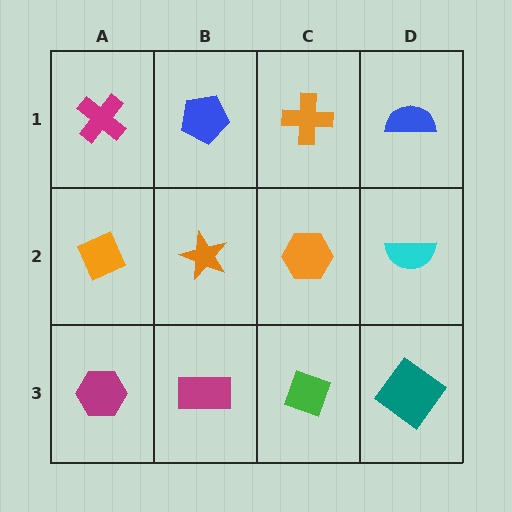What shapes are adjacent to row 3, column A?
An orange diamond (row 2, column A), a magenta rectangle (row 3, column B).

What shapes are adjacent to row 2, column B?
A blue pentagon (row 1, column B), a magenta rectangle (row 3, column B), an orange diamond (row 2, column A), an orange hexagon (row 2, column C).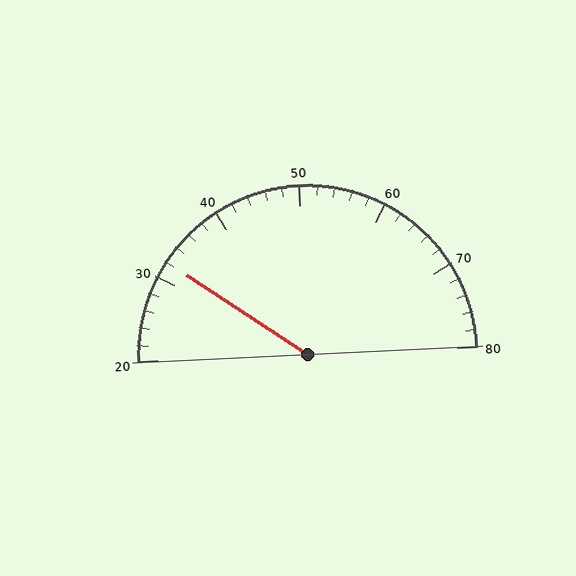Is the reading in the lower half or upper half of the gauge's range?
The reading is in the lower half of the range (20 to 80).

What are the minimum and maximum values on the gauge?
The gauge ranges from 20 to 80.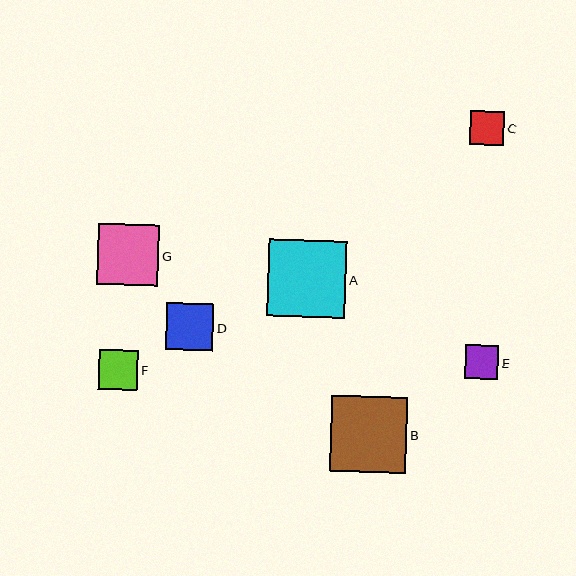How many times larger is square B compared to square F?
Square B is approximately 1.9 times the size of square F.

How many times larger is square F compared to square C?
Square F is approximately 1.2 times the size of square C.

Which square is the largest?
Square A is the largest with a size of approximately 78 pixels.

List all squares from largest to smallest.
From largest to smallest: A, B, G, D, F, C, E.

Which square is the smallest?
Square E is the smallest with a size of approximately 33 pixels.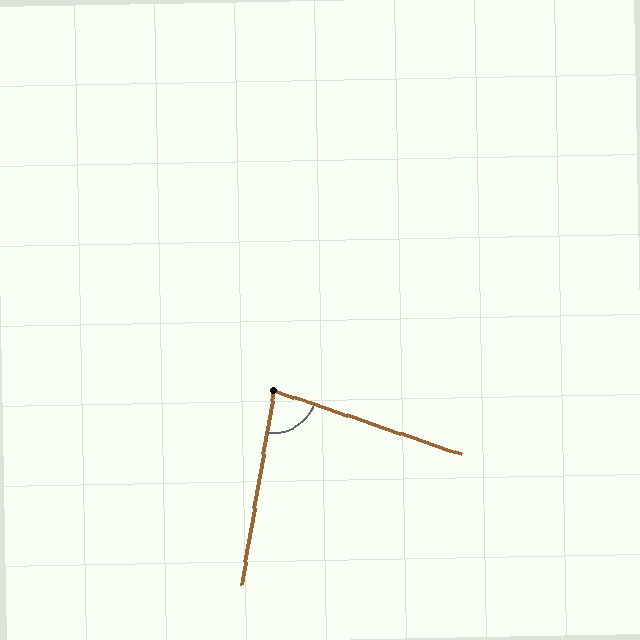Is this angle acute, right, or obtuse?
It is acute.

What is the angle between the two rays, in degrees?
Approximately 80 degrees.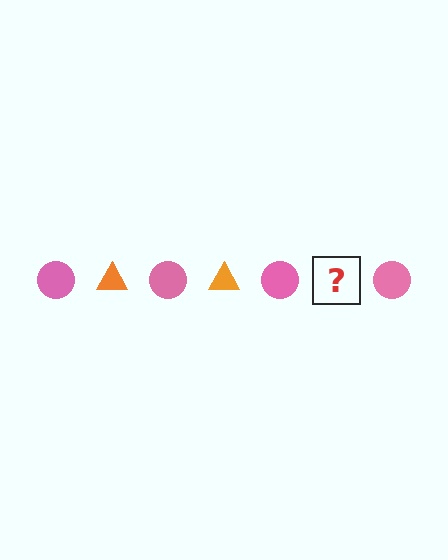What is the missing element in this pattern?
The missing element is an orange triangle.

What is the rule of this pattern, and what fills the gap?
The rule is that the pattern alternates between pink circle and orange triangle. The gap should be filled with an orange triangle.